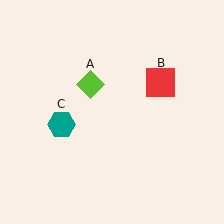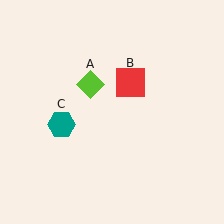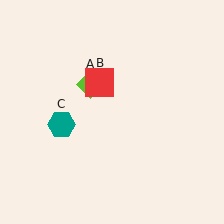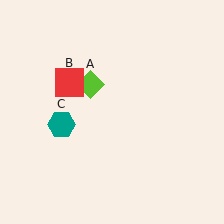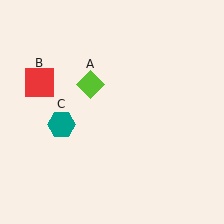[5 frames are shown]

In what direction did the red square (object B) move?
The red square (object B) moved left.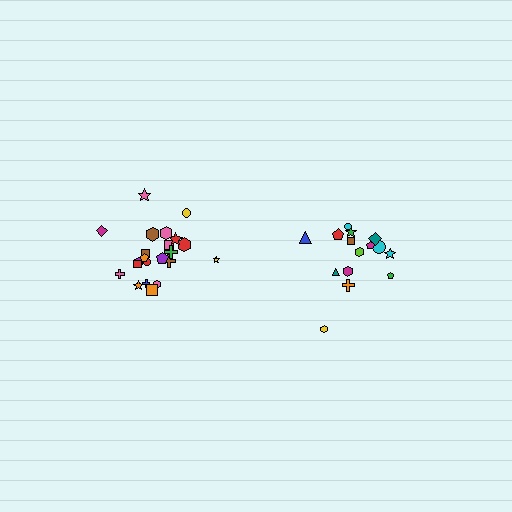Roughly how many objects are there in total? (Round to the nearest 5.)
Roughly 35 objects in total.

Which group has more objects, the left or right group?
The left group.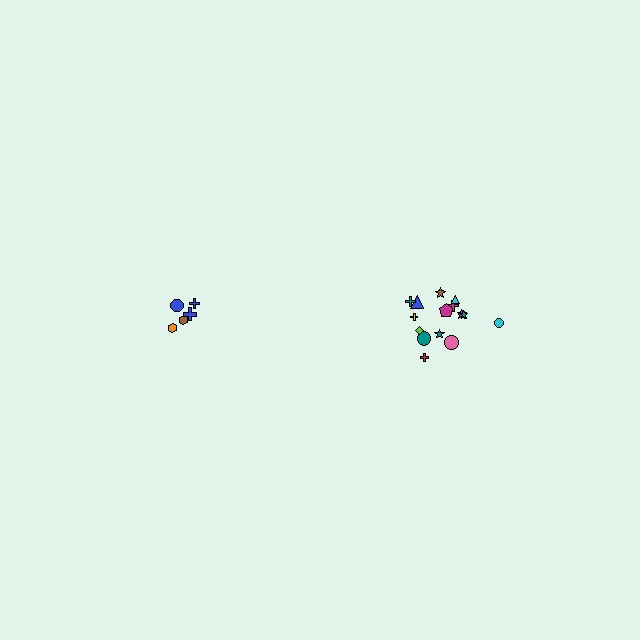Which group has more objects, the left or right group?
The right group.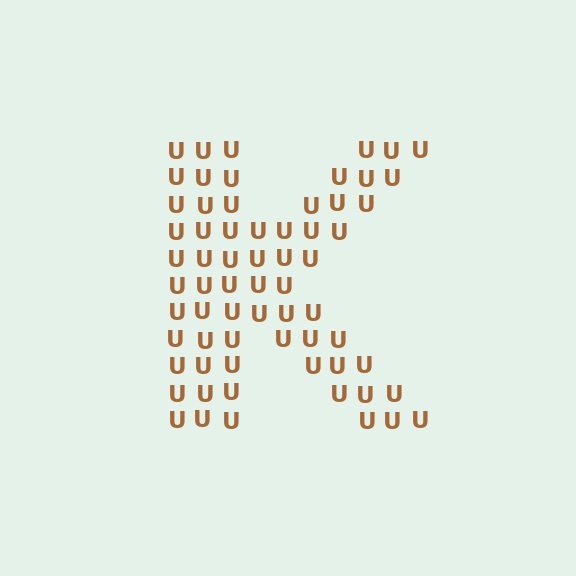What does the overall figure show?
The overall figure shows the letter K.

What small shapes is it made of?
It is made of small letter U's.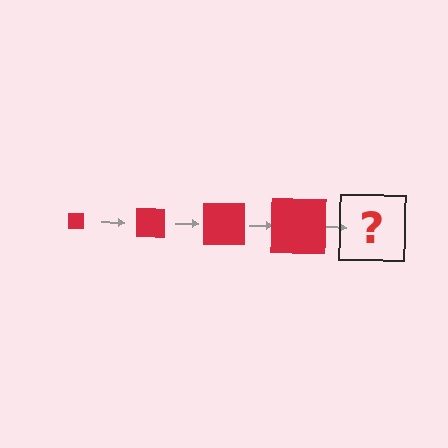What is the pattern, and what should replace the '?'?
The pattern is that the square gets progressively larger each step. The '?' should be a red square, larger than the previous one.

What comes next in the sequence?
The next element should be a red square, larger than the previous one.